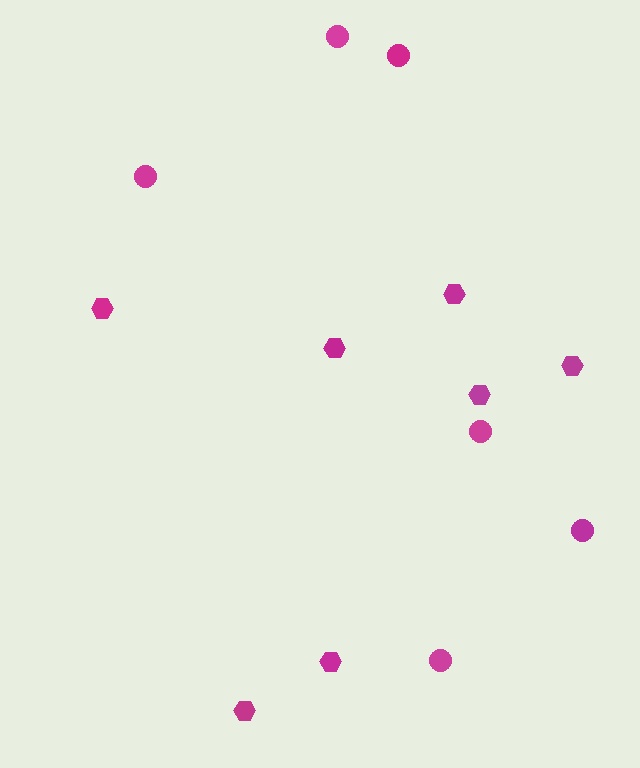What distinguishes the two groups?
There are 2 groups: one group of hexagons (7) and one group of circles (6).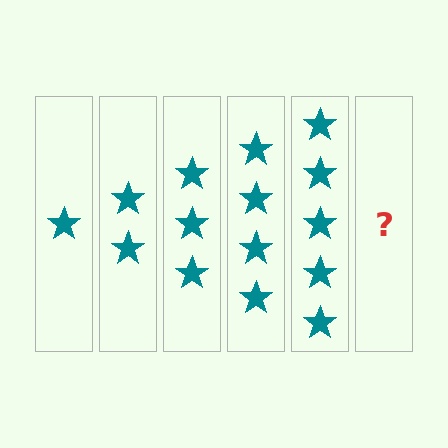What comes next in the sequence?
The next element should be 6 stars.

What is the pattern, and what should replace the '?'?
The pattern is that each step adds one more star. The '?' should be 6 stars.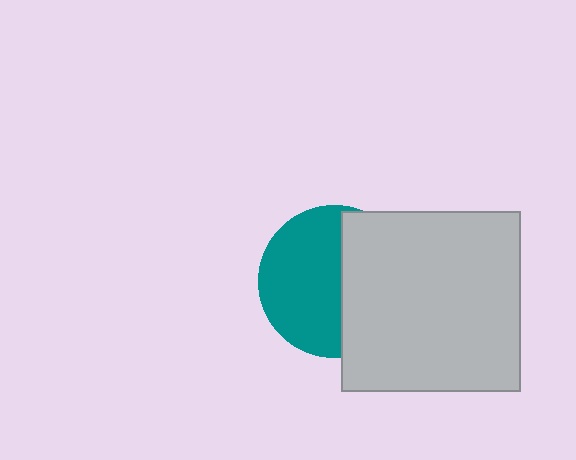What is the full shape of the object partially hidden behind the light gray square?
The partially hidden object is a teal circle.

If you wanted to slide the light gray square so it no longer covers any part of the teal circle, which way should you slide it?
Slide it right — that is the most direct way to separate the two shapes.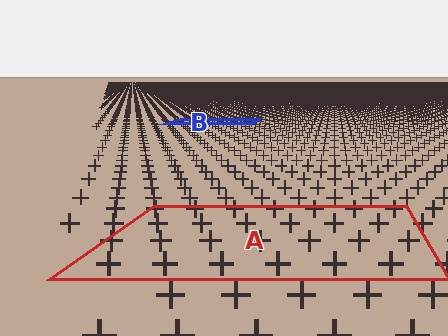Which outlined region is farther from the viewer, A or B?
Region B is farther from the viewer — the texture elements inside it appear smaller and more densely packed.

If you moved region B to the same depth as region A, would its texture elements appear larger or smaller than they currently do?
They would appear larger. At a closer depth, the same texture elements are projected at a bigger on-screen size.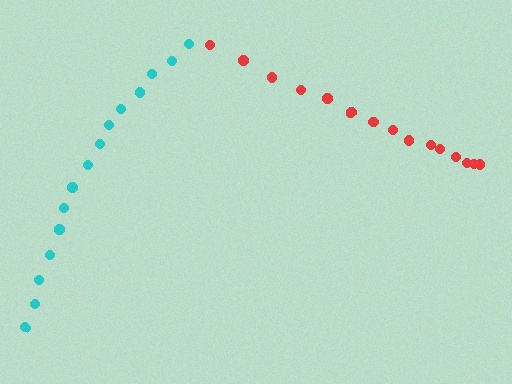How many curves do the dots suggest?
There are 2 distinct paths.